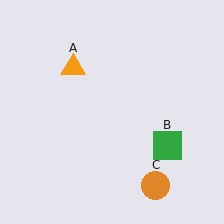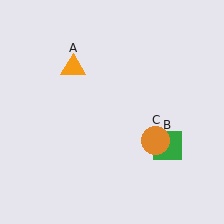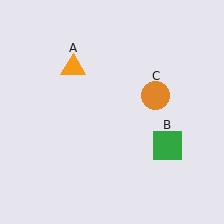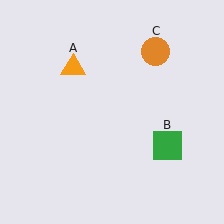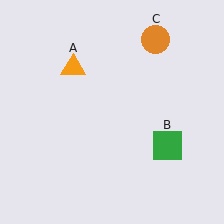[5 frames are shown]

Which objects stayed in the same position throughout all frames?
Orange triangle (object A) and green square (object B) remained stationary.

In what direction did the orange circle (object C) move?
The orange circle (object C) moved up.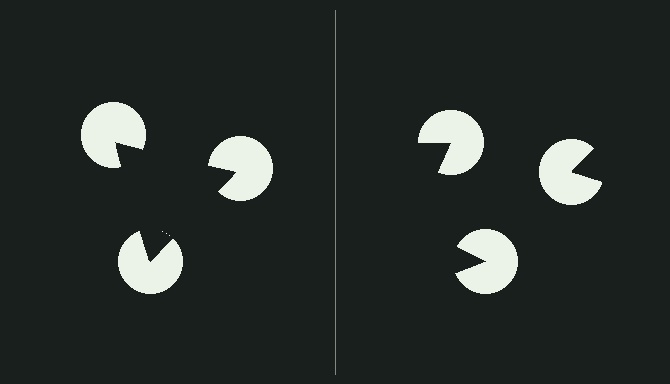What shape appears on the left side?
An illusory triangle.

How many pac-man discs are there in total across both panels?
6 — 3 on each side.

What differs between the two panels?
The pac-man discs are positioned identically on both sides; only the wedge orientations differ. On the left they align to a triangle; on the right they are misaligned.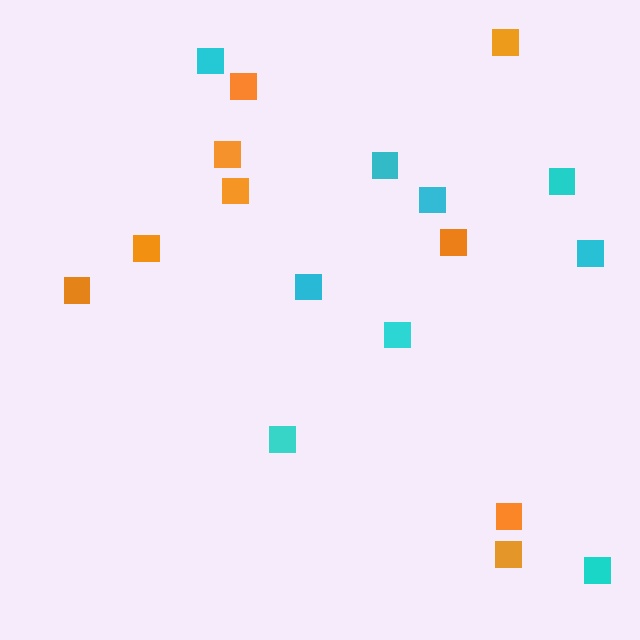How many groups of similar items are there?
There are 2 groups: one group of cyan squares (9) and one group of orange squares (9).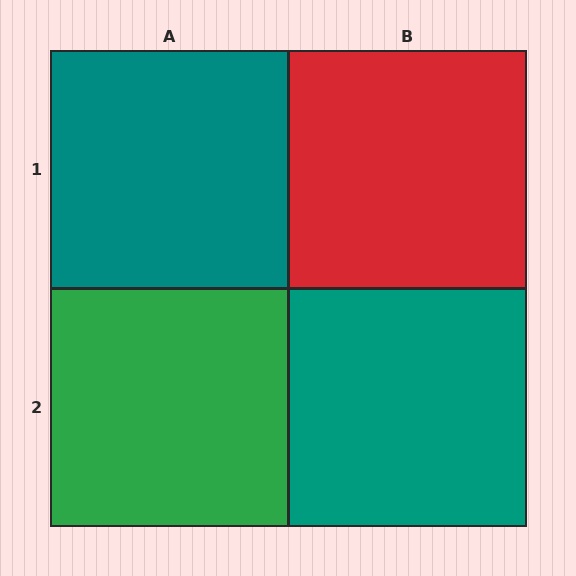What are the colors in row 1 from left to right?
Teal, red.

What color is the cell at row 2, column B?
Teal.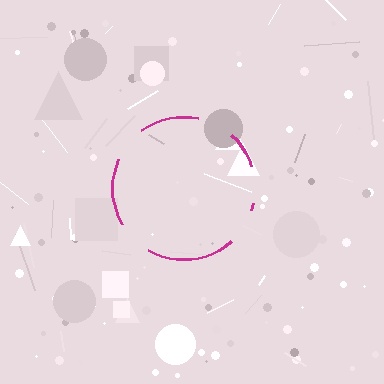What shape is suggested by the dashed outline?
The dashed outline suggests a circle.